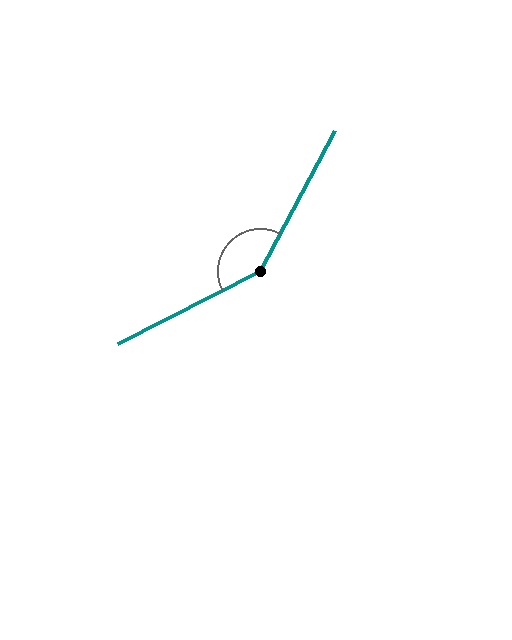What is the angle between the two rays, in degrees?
Approximately 145 degrees.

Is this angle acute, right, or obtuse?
It is obtuse.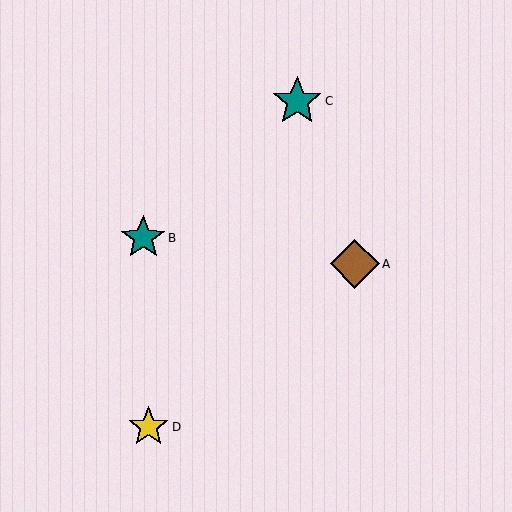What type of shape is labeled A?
Shape A is a brown diamond.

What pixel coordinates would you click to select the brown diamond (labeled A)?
Click at (355, 264) to select the brown diamond A.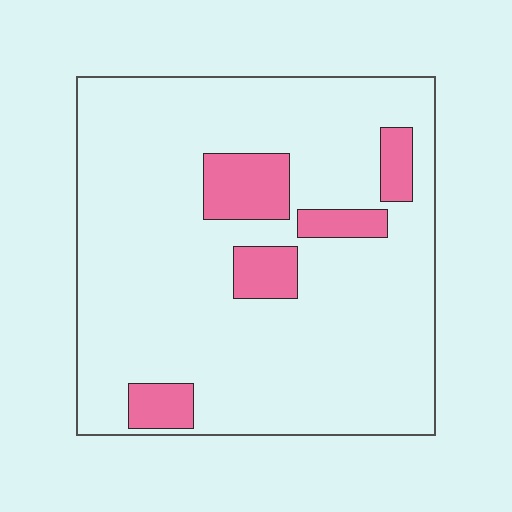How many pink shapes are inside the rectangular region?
5.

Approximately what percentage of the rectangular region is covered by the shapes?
Approximately 15%.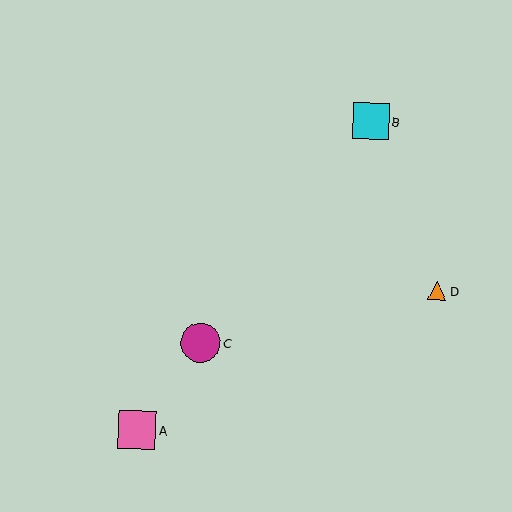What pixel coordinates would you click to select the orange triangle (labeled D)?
Click at (437, 291) to select the orange triangle D.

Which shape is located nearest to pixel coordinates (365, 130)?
The cyan square (labeled B) at (371, 121) is nearest to that location.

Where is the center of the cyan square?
The center of the cyan square is at (371, 121).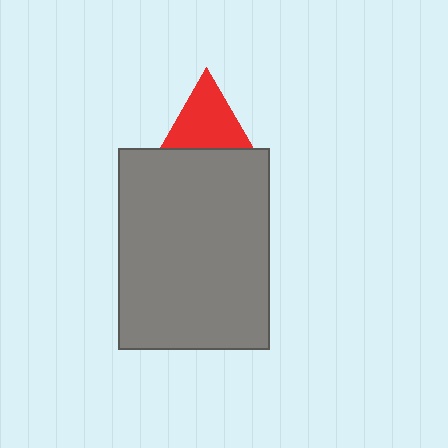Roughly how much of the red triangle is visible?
About half of it is visible (roughly 57%).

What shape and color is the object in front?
The object in front is a gray rectangle.